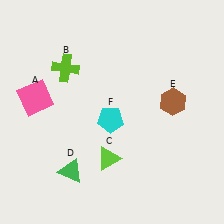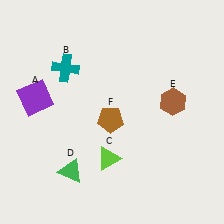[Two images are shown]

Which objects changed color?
A changed from pink to purple. B changed from lime to teal. F changed from cyan to brown.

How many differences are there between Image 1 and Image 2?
There are 3 differences between the two images.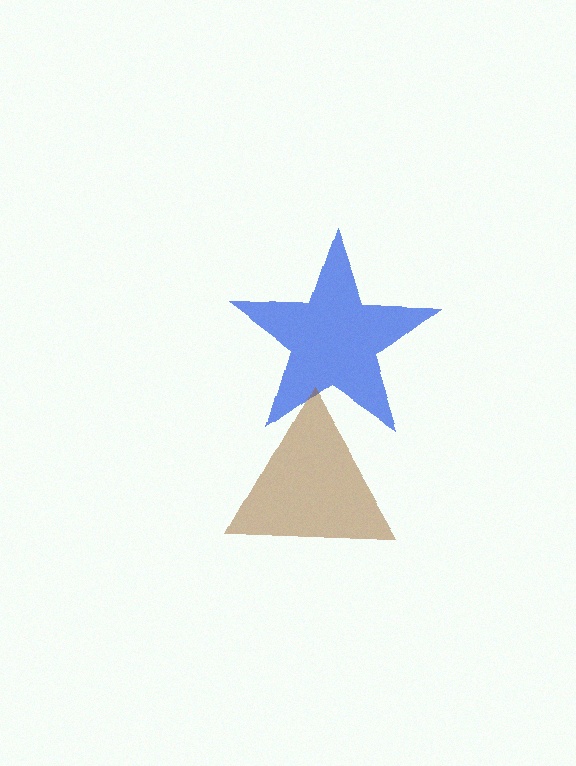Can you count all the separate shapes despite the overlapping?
Yes, there are 2 separate shapes.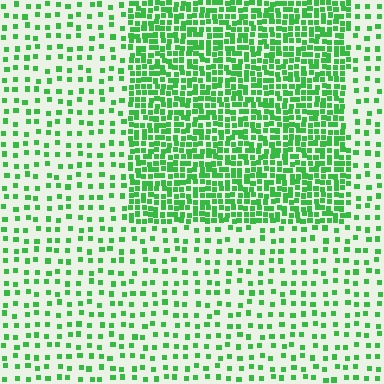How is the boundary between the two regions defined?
The boundary is defined by a change in element density (approximately 2.8x ratio). All elements are the same color, size, and shape.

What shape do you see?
I see a rectangle.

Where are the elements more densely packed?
The elements are more densely packed inside the rectangle boundary.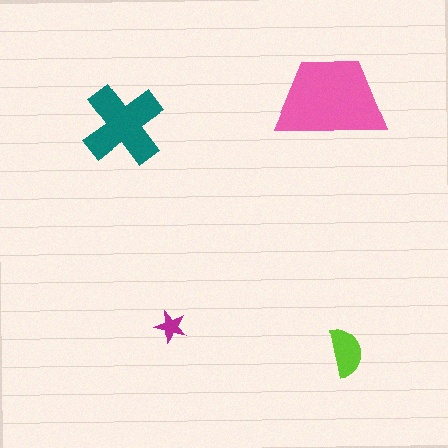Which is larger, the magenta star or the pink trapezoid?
The pink trapezoid.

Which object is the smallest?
The magenta star.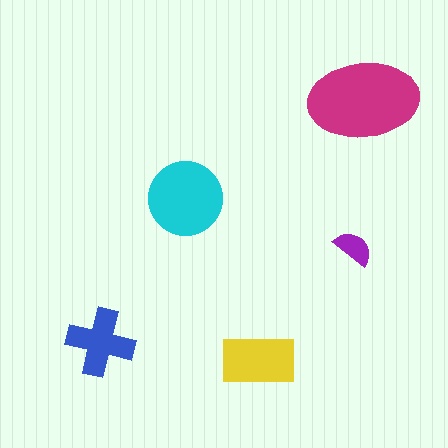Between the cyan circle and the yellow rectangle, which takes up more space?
The cyan circle.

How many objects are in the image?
There are 5 objects in the image.